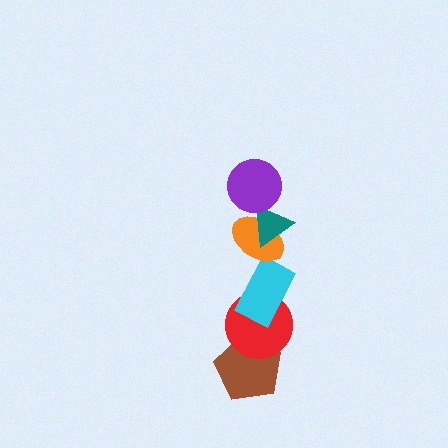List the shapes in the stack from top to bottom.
From top to bottom: the purple circle, the teal triangle, the orange ellipse, the cyan rectangle, the red circle, the brown pentagon.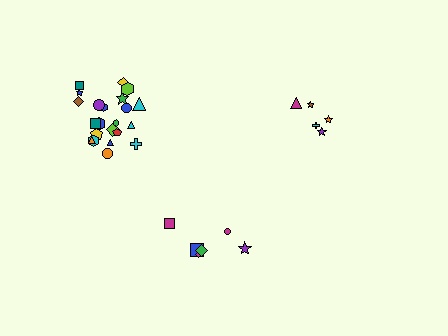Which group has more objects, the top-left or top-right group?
The top-left group.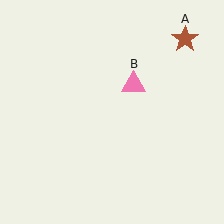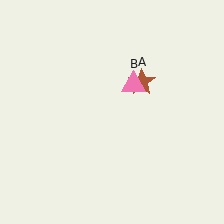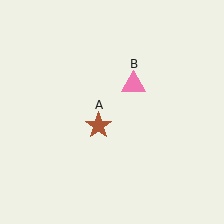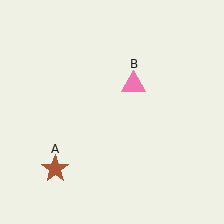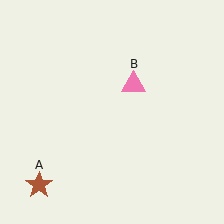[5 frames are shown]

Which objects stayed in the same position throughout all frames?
Pink triangle (object B) remained stationary.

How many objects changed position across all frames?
1 object changed position: brown star (object A).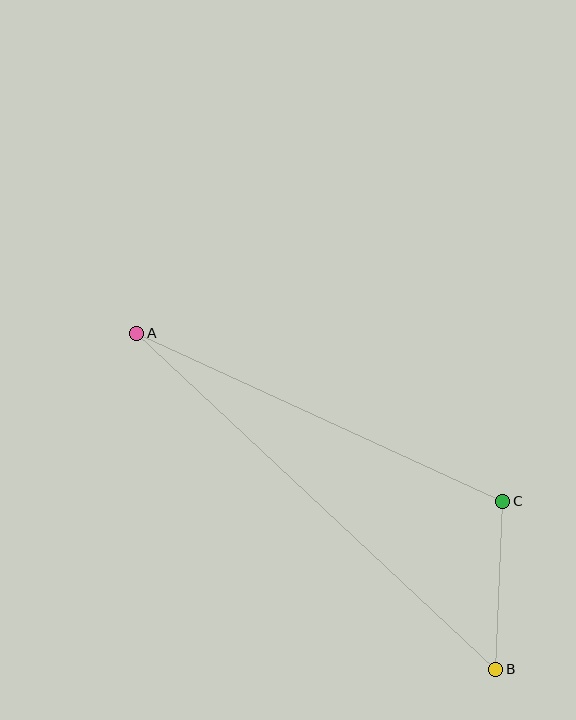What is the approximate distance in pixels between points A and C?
The distance between A and C is approximately 403 pixels.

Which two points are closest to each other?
Points B and C are closest to each other.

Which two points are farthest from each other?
Points A and B are farthest from each other.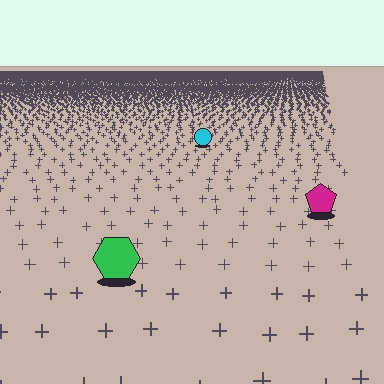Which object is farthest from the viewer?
The cyan circle is farthest from the viewer. It appears smaller and the ground texture around it is denser.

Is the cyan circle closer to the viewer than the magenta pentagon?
No. The magenta pentagon is closer — you can tell from the texture gradient: the ground texture is coarser near it.